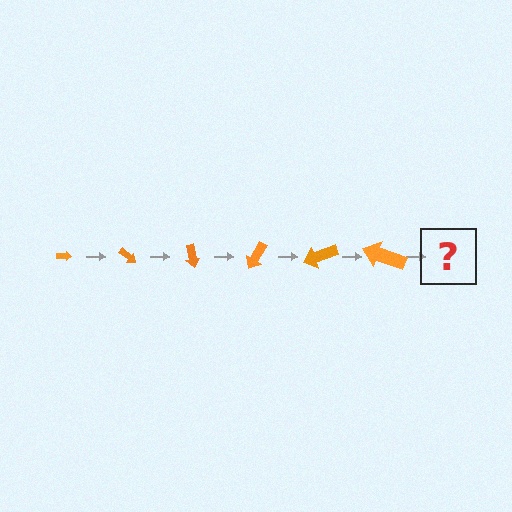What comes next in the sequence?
The next element should be an arrow, larger than the previous one and rotated 240 degrees from the start.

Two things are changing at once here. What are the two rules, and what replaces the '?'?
The two rules are that the arrow grows larger each step and it rotates 40 degrees each step. The '?' should be an arrow, larger than the previous one and rotated 240 degrees from the start.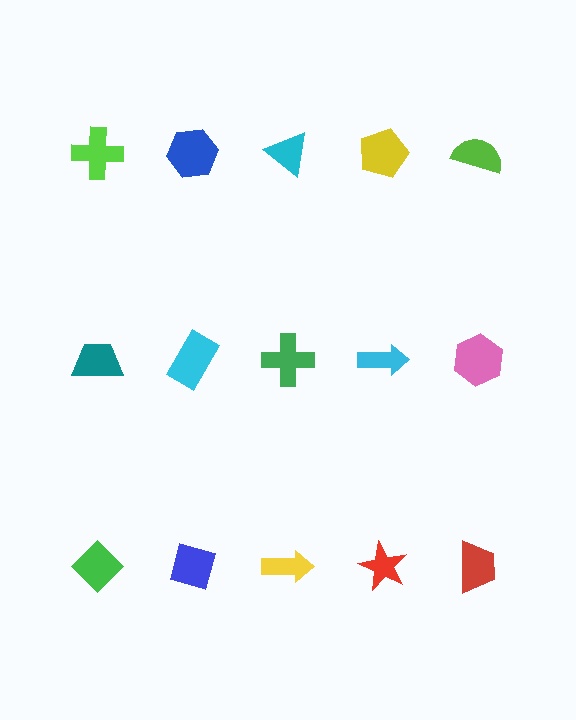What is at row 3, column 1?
A green diamond.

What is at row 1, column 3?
A cyan triangle.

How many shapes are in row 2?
5 shapes.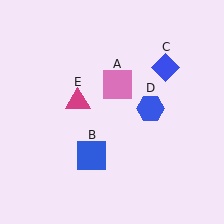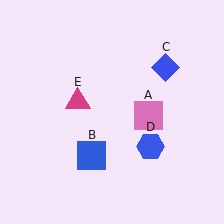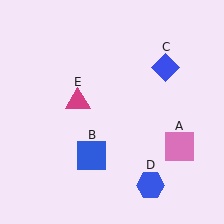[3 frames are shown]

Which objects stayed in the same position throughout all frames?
Blue square (object B) and blue diamond (object C) and magenta triangle (object E) remained stationary.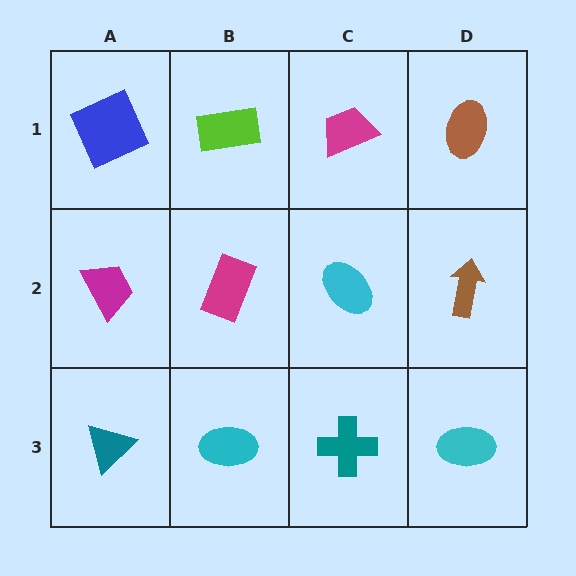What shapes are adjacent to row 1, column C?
A cyan ellipse (row 2, column C), a lime rectangle (row 1, column B), a brown ellipse (row 1, column D).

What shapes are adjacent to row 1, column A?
A magenta trapezoid (row 2, column A), a lime rectangle (row 1, column B).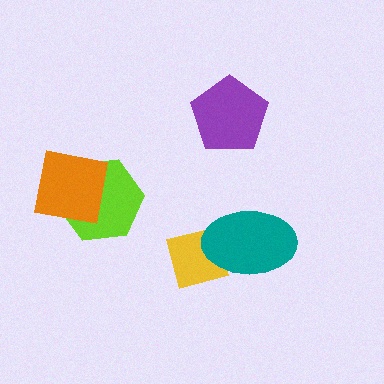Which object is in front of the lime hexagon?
The orange square is in front of the lime hexagon.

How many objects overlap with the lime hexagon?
1 object overlaps with the lime hexagon.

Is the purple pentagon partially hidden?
No, no other shape covers it.